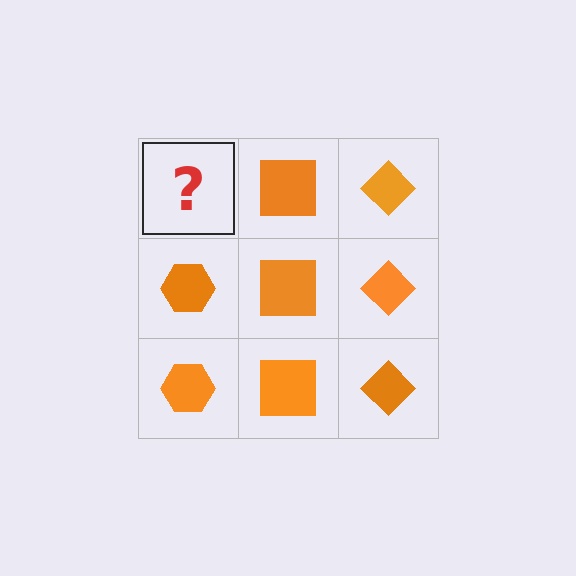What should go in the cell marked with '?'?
The missing cell should contain an orange hexagon.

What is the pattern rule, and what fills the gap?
The rule is that each column has a consistent shape. The gap should be filled with an orange hexagon.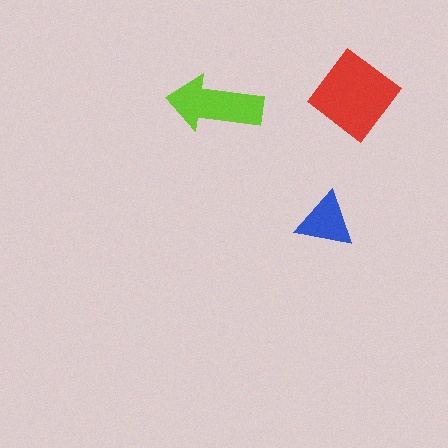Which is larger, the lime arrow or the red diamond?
The red diamond.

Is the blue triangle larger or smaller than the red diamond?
Smaller.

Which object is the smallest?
The blue triangle.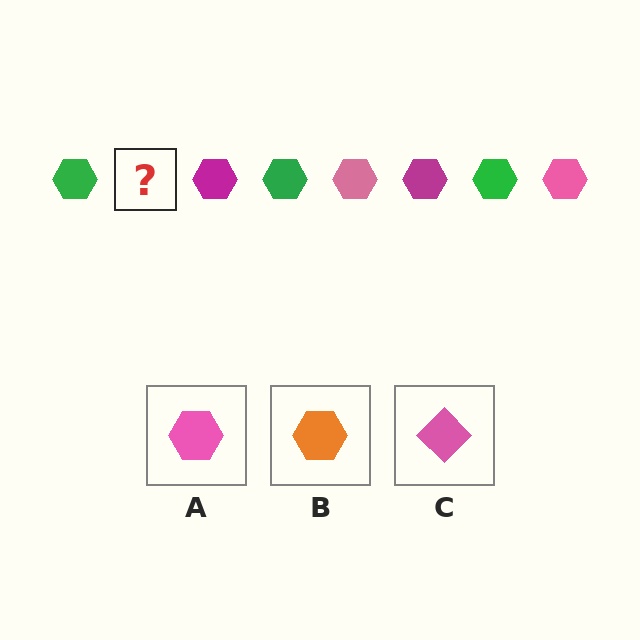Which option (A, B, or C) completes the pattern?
A.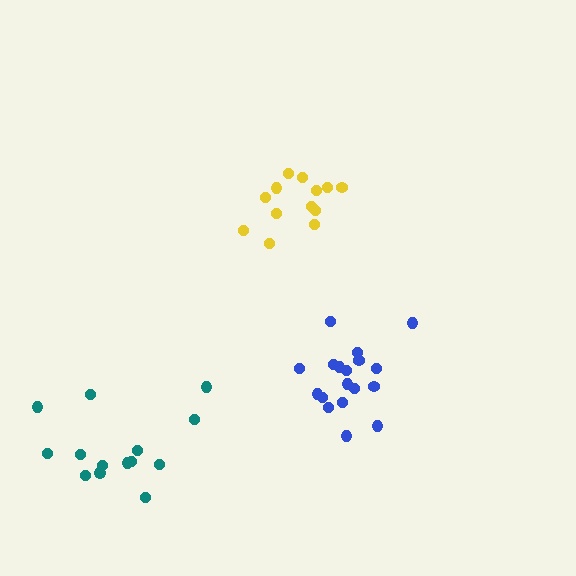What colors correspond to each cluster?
The clusters are colored: blue, teal, yellow.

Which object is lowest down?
The teal cluster is bottommost.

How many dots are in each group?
Group 1: 18 dots, Group 2: 14 dots, Group 3: 13 dots (45 total).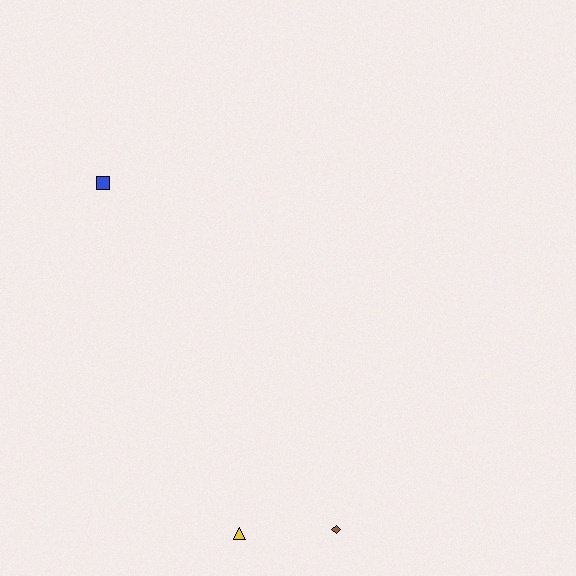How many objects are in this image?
There are 3 objects.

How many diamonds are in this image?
There is 1 diamond.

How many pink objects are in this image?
There are no pink objects.